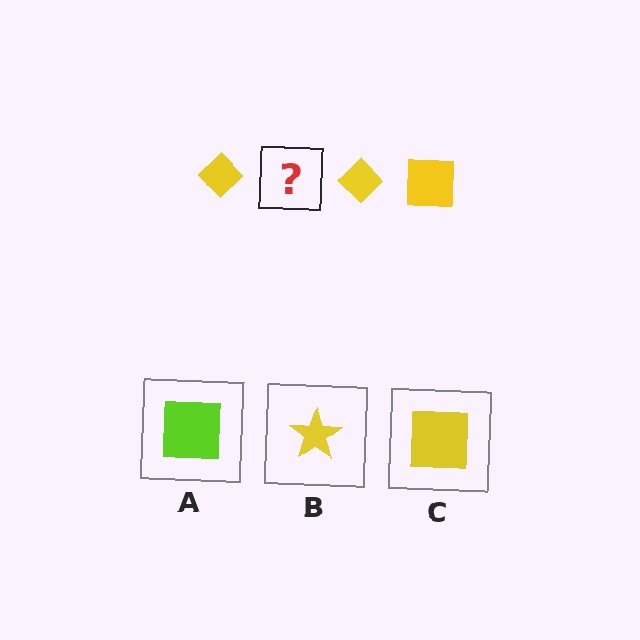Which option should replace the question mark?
Option C.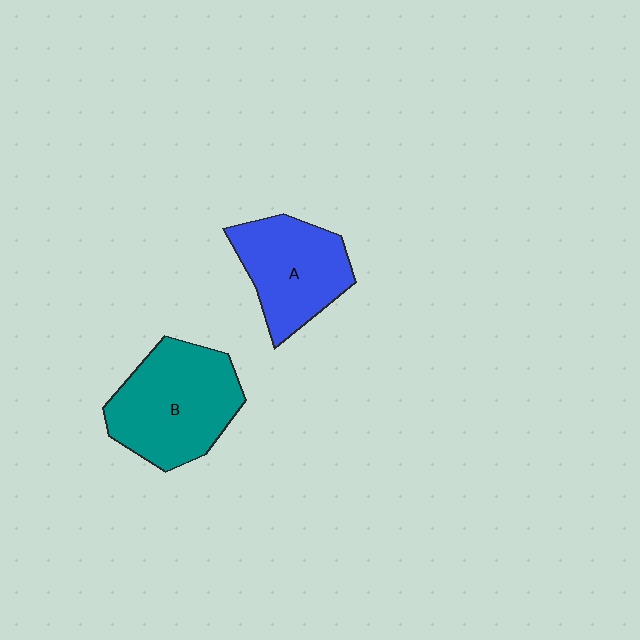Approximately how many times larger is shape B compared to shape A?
Approximately 1.3 times.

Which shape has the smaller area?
Shape A (blue).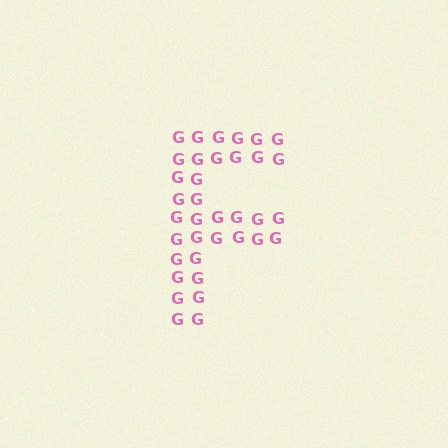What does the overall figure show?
The overall figure shows the letter F.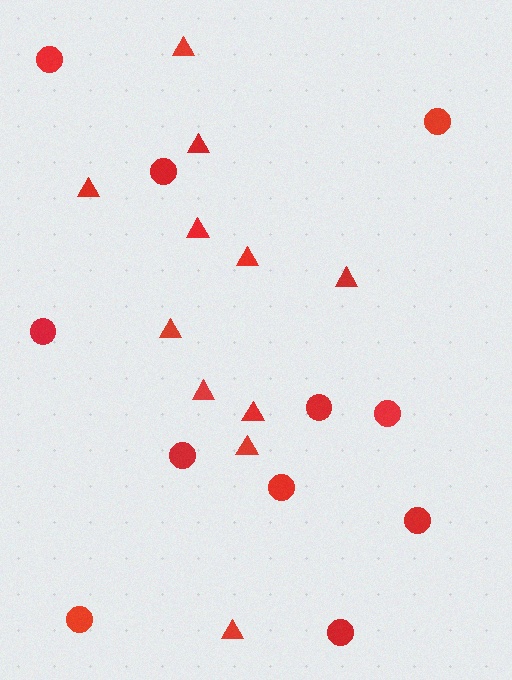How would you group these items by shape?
There are 2 groups: one group of circles (11) and one group of triangles (11).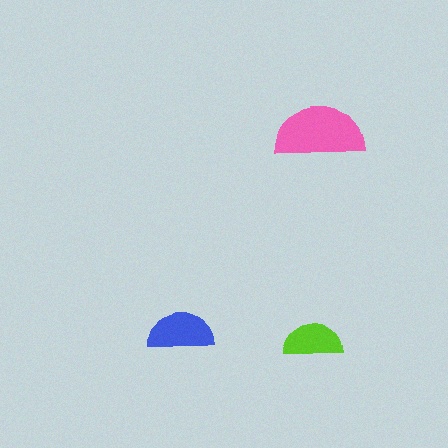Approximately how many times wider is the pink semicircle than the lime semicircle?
About 1.5 times wider.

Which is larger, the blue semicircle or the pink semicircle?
The pink one.